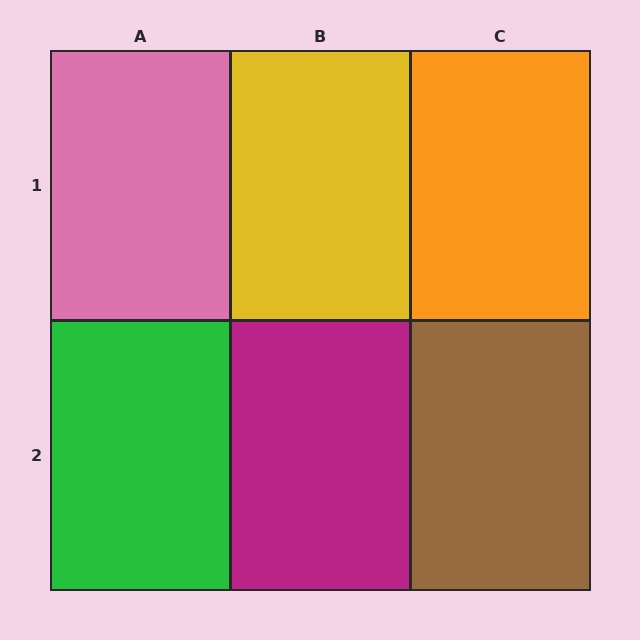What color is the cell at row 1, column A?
Pink.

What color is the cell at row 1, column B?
Yellow.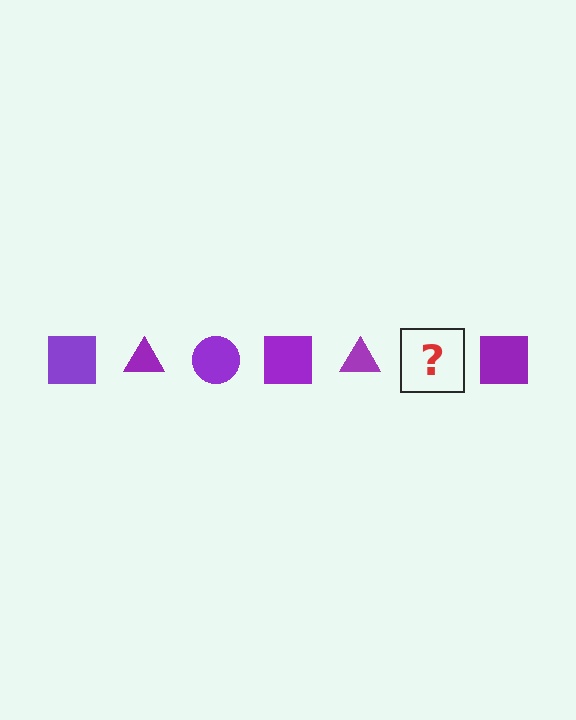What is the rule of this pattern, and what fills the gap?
The rule is that the pattern cycles through square, triangle, circle shapes in purple. The gap should be filled with a purple circle.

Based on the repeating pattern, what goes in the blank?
The blank should be a purple circle.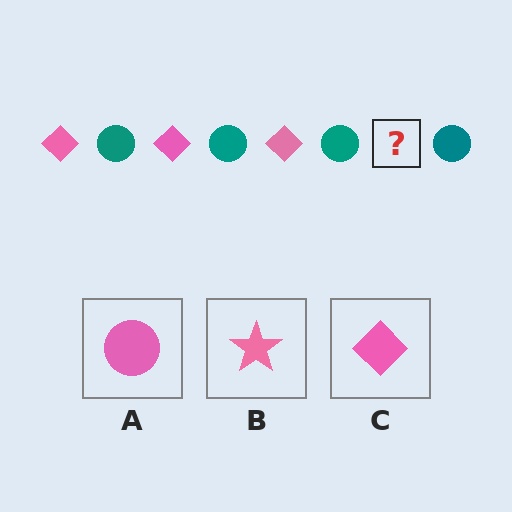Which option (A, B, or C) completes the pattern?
C.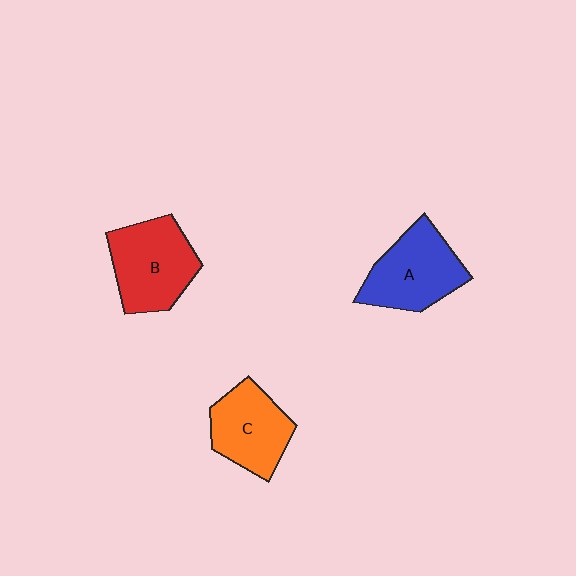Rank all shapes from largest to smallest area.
From largest to smallest: B (red), A (blue), C (orange).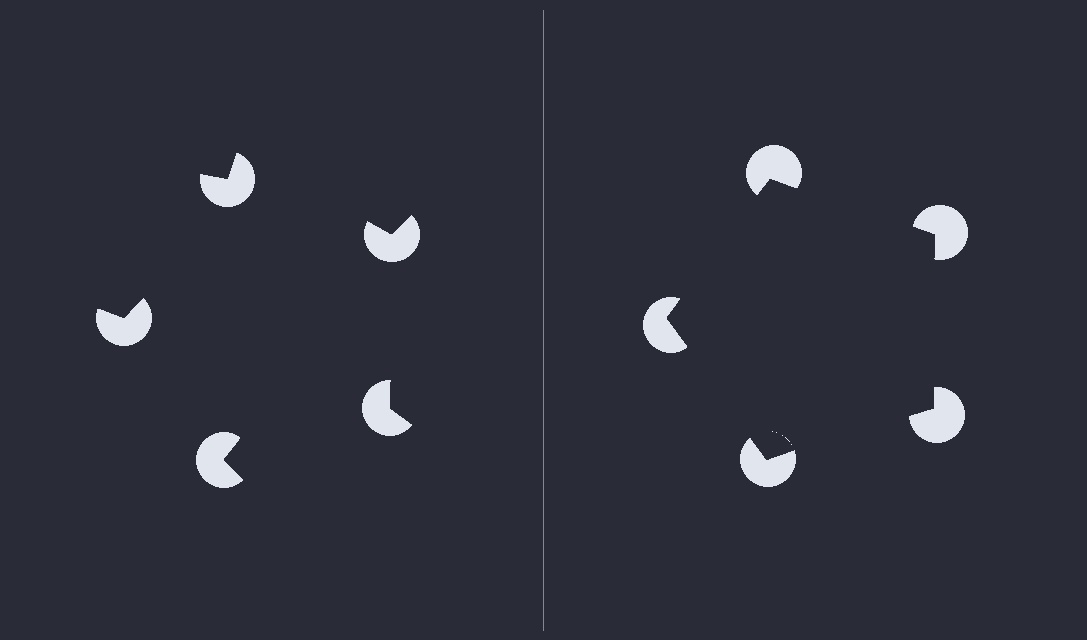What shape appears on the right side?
An illusory pentagon.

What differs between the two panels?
The pac-man discs are positioned identically on both sides; only the wedge orientations differ. On the right they align to a pentagon; on the left they are misaligned.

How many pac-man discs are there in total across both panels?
10 — 5 on each side.